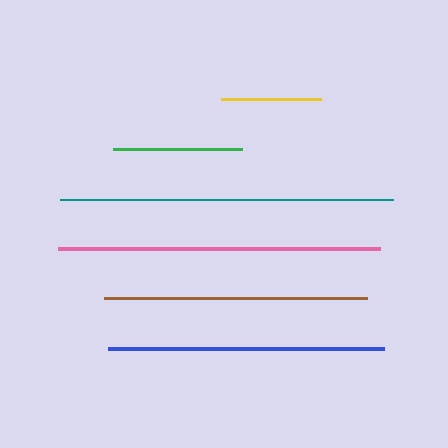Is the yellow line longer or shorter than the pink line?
The pink line is longer than the yellow line.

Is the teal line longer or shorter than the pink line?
The teal line is longer than the pink line.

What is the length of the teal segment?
The teal segment is approximately 333 pixels long.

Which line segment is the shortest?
The yellow line is the shortest at approximately 100 pixels.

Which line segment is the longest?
The teal line is the longest at approximately 333 pixels.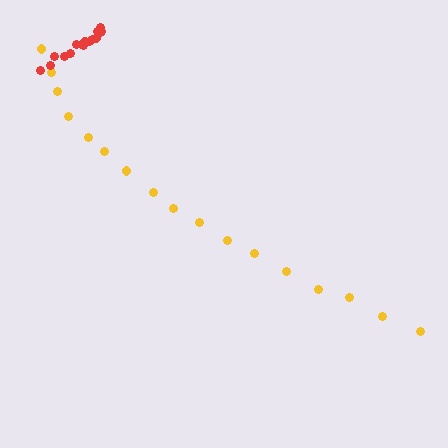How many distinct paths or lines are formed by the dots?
There are 2 distinct paths.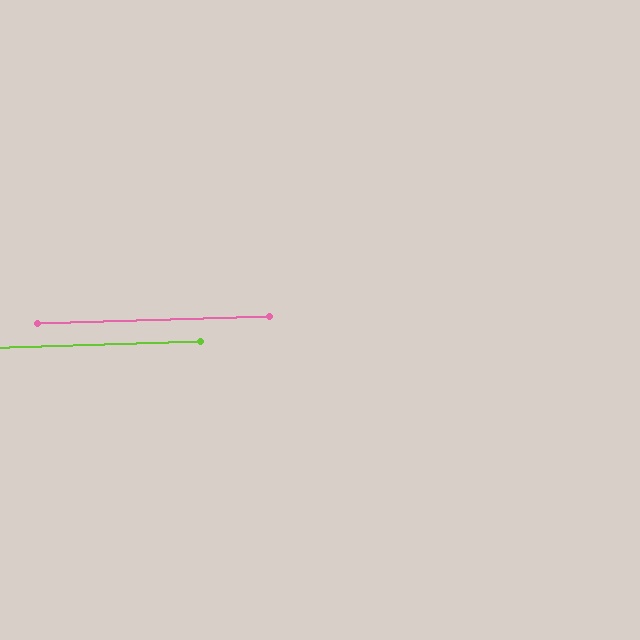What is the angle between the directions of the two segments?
Approximately 0 degrees.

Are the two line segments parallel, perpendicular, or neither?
Parallel — their directions differ by only 0.1°.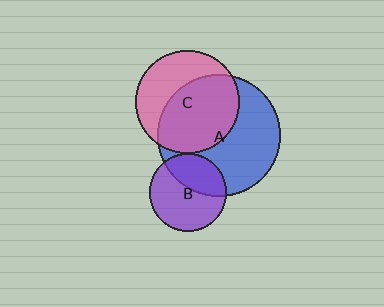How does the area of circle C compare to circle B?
Approximately 1.8 times.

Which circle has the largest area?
Circle A (blue).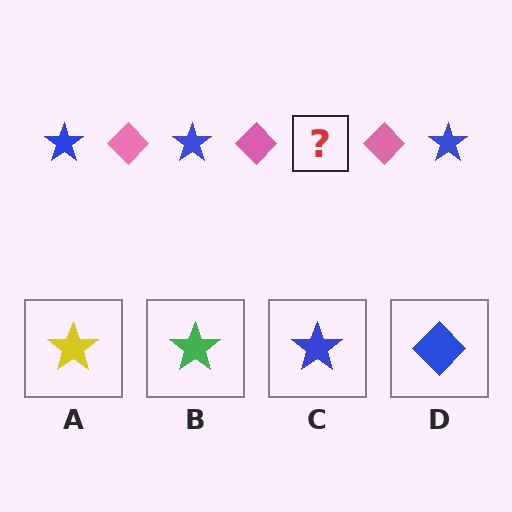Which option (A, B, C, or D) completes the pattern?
C.